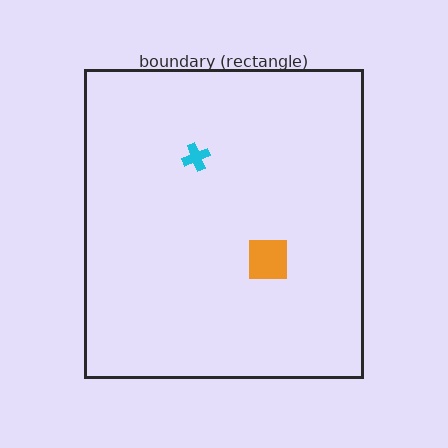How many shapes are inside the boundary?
2 inside, 0 outside.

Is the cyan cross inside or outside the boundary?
Inside.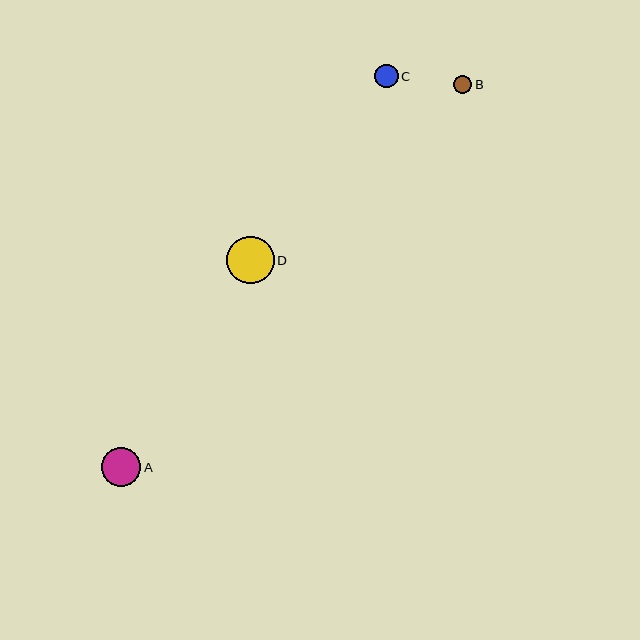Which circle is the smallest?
Circle B is the smallest with a size of approximately 18 pixels.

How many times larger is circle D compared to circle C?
Circle D is approximately 2.0 times the size of circle C.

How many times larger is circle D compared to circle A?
Circle D is approximately 1.2 times the size of circle A.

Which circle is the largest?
Circle D is the largest with a size of approximately 48 pixels.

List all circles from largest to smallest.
From largest to smallest: D, A, C, B.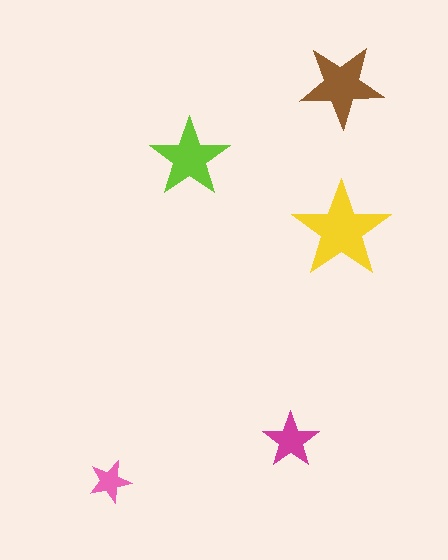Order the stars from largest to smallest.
the yellow one, the brown one, the lime one, the magenta one, the pink one.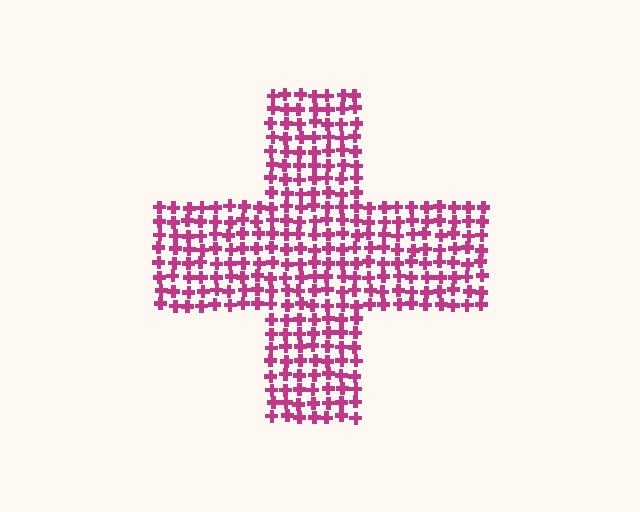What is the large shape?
The large shape is a cross.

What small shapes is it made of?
It is made of small crosses.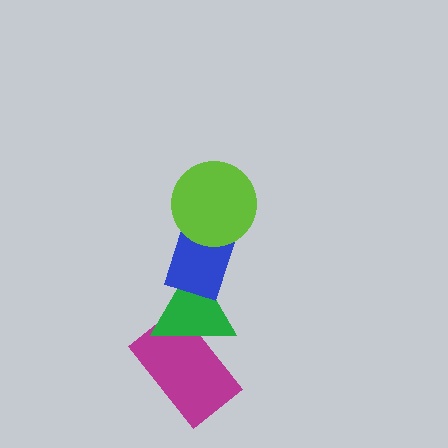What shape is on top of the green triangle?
The blue rectangle is on top of the green triangle.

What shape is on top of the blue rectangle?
The lime circle is on top of the blue rectangle.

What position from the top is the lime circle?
The lime circle is 1st from the top.